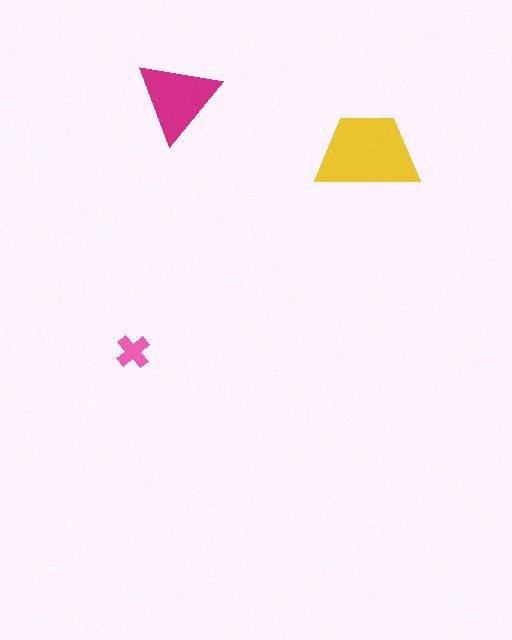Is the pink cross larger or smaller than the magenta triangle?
Smaller.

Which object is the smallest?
The pink cross.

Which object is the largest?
The yellow trapezoid.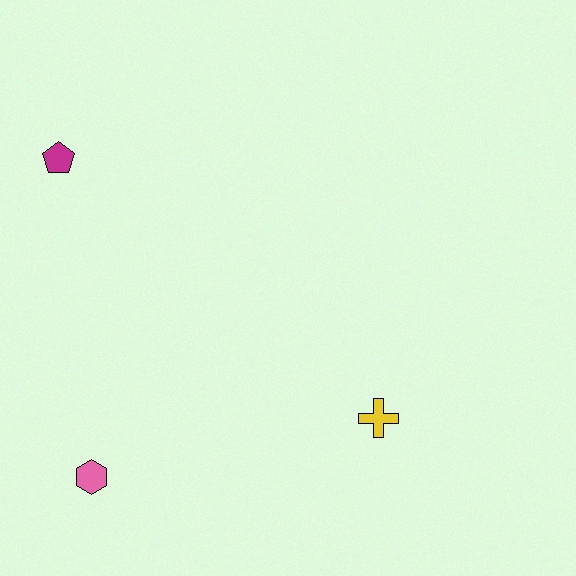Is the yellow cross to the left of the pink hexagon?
No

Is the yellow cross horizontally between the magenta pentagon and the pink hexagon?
No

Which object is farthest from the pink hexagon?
The magenta pentagon is farthest from the pink hexagon.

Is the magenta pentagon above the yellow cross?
Yes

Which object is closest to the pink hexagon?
The yellow cross is closest to the pink hexagon.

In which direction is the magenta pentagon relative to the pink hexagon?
The magenta pentagon is above the pink hexagon.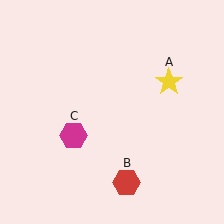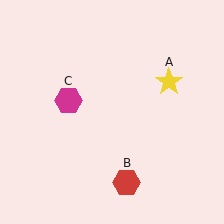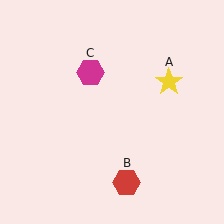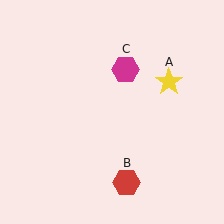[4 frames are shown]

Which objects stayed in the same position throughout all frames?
Yellow star (object A) and red hexagon (object B) remained stationary.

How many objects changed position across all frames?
1 object changed position: magenta hexagon (object C).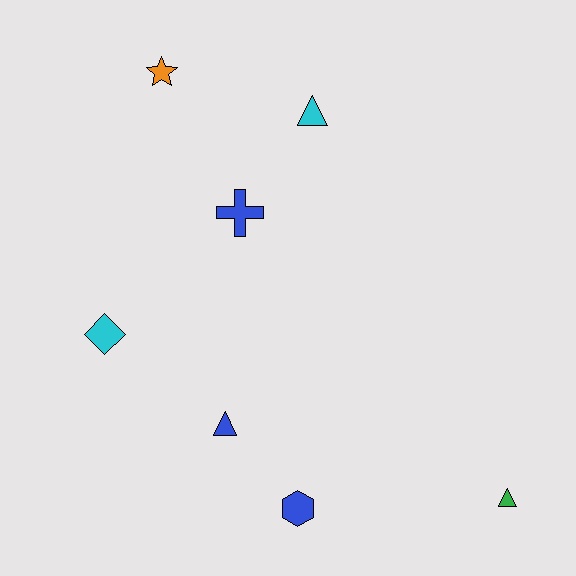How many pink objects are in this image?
There are no pink objects.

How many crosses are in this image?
There is 1 cross.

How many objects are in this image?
There are 7 objects.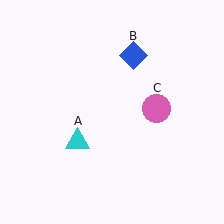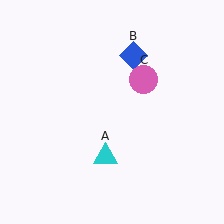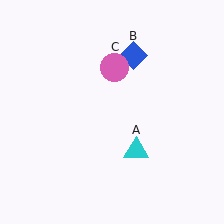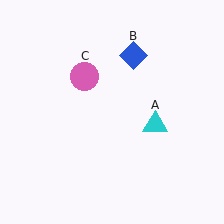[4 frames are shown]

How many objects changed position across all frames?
2 objects changed position: cyan triangle (object A), pink circle (object C).